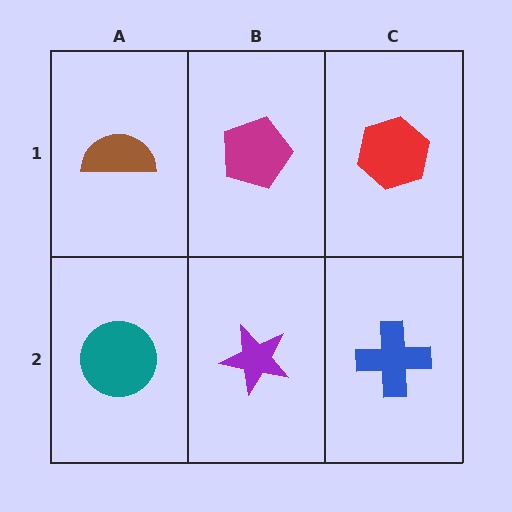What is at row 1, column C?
A red hexagon.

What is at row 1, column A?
A brown semicircle.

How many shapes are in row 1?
3 shapes.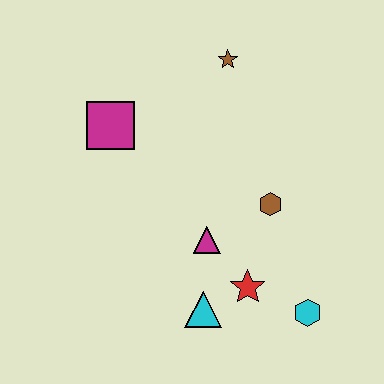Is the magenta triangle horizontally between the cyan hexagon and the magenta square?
Yes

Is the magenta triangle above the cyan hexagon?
Yes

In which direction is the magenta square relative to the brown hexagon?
The magenta square is to the left of the brown hexagon.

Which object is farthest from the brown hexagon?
The magenta square is farthest from the brown hexagon.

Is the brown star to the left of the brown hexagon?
Yes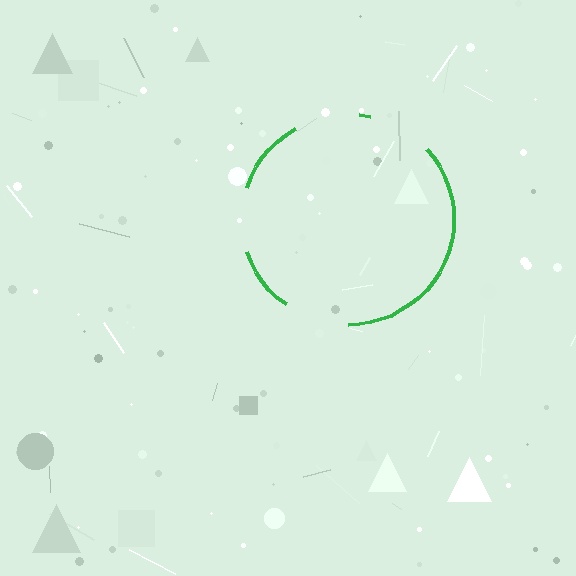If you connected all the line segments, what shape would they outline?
They would outline a circle.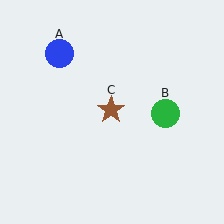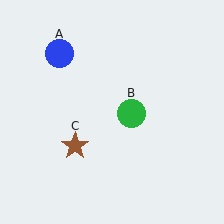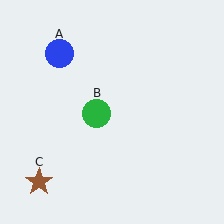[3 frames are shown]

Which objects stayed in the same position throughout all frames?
Blue circle (object A) remained stationary.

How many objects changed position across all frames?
2 objects changed position: green circle (object B), brown star (object C).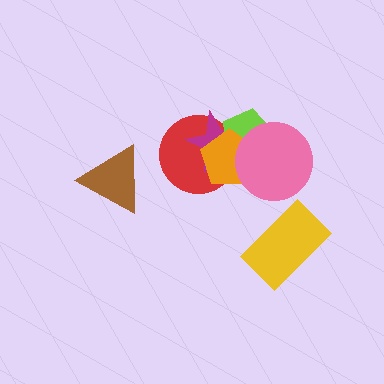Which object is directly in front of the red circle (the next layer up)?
The magenta star is directly in front of the red circle.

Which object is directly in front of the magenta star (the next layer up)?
The lime pentagon is directly in front of the magenta star.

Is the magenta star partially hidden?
Yes, it is partially covered by another shape.